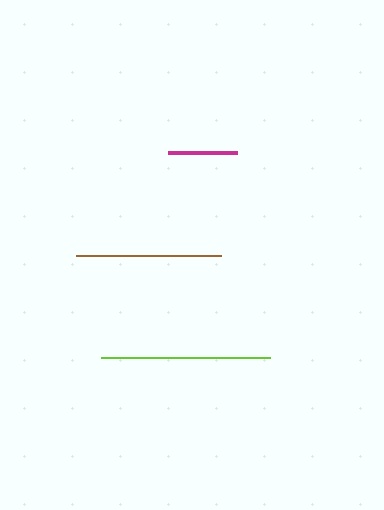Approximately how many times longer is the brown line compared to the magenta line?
The brown line is approximately 2.1 times the length of the magenta line.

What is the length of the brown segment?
The brown segment is approximately 145 pixels long.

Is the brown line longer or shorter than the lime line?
The lime line is longer than the brown line.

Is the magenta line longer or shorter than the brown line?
The brown line is longer than the magenta line.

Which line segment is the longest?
The lime line is the longest at approximately 169 pixels.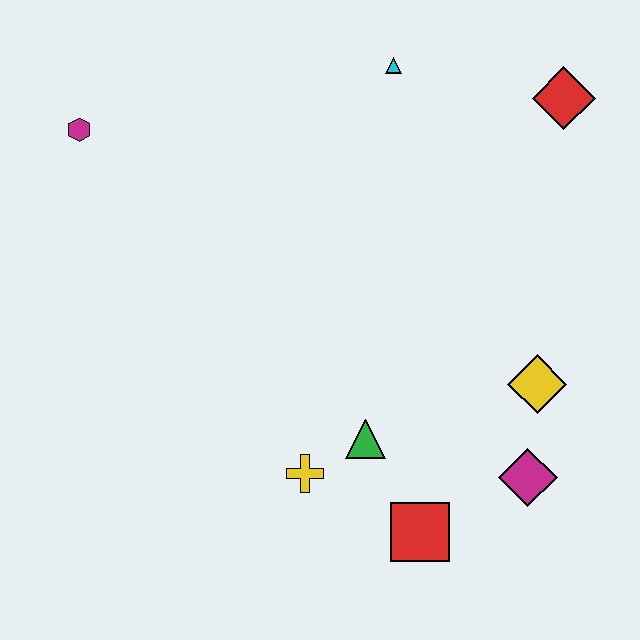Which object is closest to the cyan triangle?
The red diamond is closest to the cyan triangle.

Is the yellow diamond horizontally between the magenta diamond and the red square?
No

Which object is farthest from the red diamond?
The magenta hexagon is farthest from the red diamond.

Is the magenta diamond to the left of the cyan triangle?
No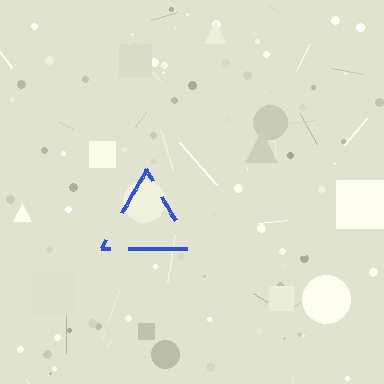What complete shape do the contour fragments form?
The contour fragments form a triangle.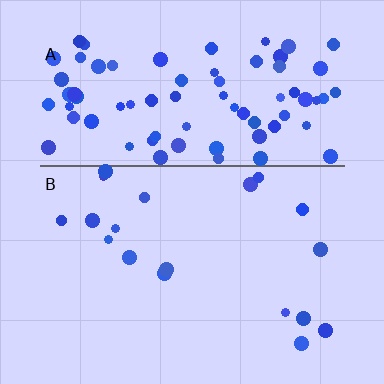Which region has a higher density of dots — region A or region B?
A (the top).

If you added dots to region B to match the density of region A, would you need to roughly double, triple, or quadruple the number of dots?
Approximately quadruple.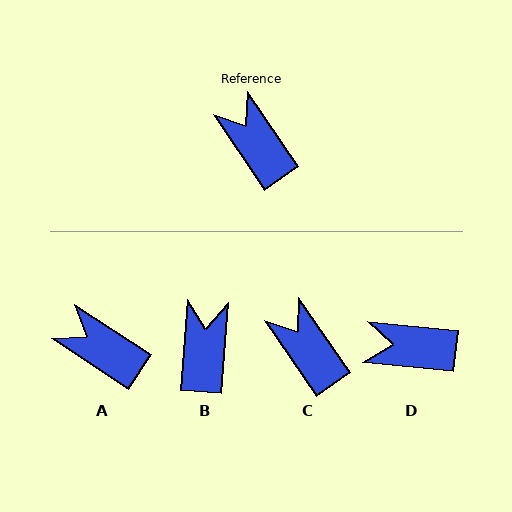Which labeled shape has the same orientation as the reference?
C.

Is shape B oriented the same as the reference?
No, it is off by about 38 degrees.